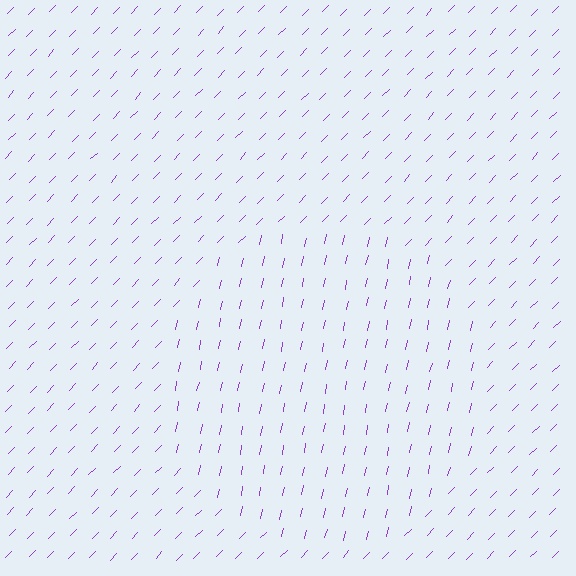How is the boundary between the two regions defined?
The boundary is defined purely by a change in line orientation (approximately 32 degrees difference). All lines are the same color and thickness.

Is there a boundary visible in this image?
Yes, there is a texture boundary formed by a change in line orientation.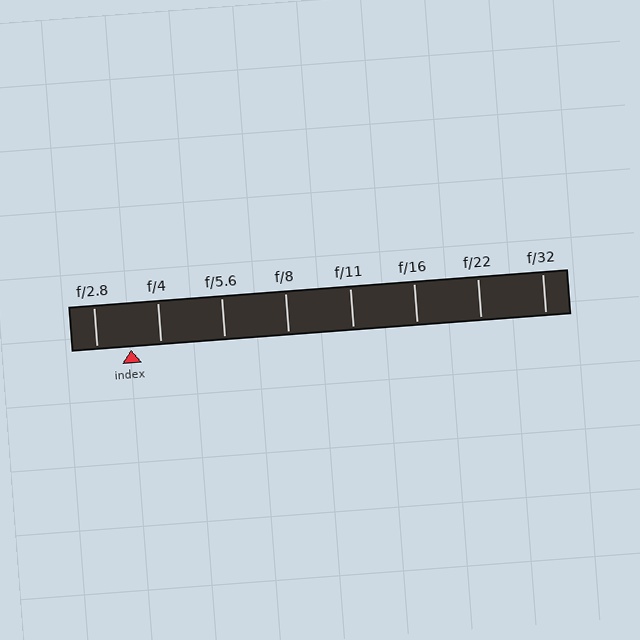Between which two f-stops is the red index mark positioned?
The index mark is between f/2.8 and f/4.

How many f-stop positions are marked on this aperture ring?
There are 8 f-stop positions marked.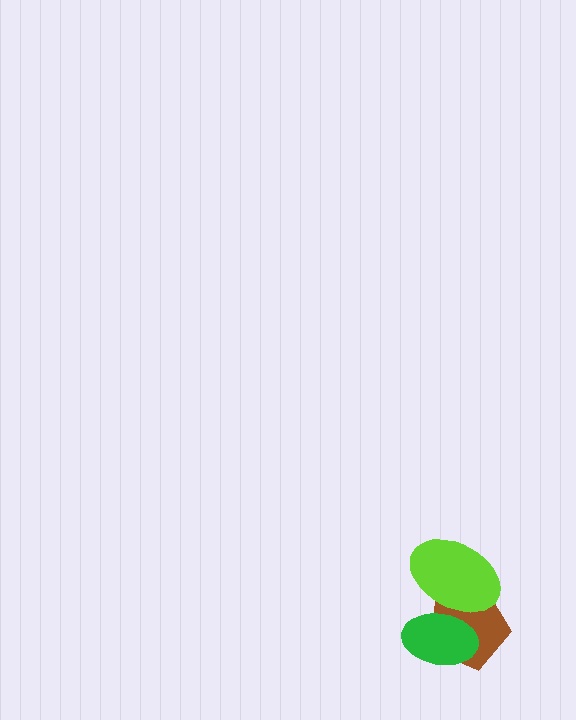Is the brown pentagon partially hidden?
Yes, it is partially covered by another shape.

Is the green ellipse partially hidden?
Yes, it is partially covered by another shape.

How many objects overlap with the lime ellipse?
2 objects overlap with the lime ellipse.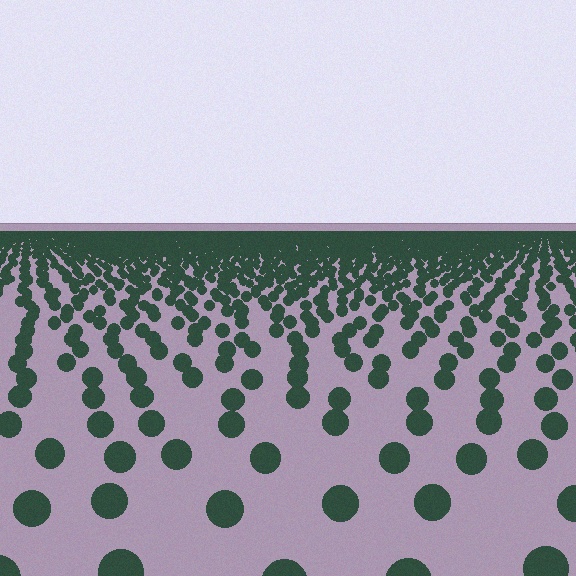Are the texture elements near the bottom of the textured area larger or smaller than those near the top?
Larger. Near the bottom, elements are closer to the viewer and appear at a bigger on-screen size.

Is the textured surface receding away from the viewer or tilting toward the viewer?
The surface is receding away from the viewer. Texture elements get smaller and denser toward the top.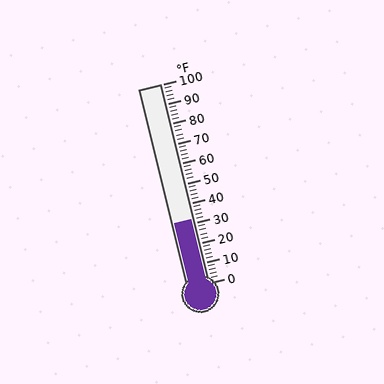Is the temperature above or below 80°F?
The temperature is below 80°F.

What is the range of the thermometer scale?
The thermometer scale ranges from 0°F to 100°F.